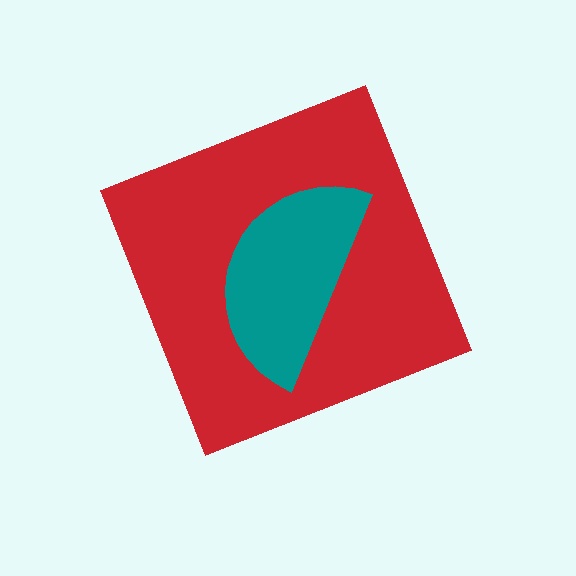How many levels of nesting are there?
2.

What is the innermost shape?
The teal semicircle.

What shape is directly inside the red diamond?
The teal semicircle.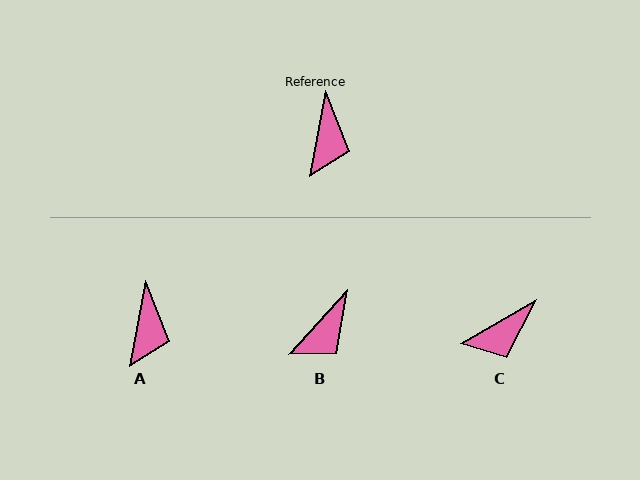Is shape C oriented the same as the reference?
No, it is off by about 48 degrees.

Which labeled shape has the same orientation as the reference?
A.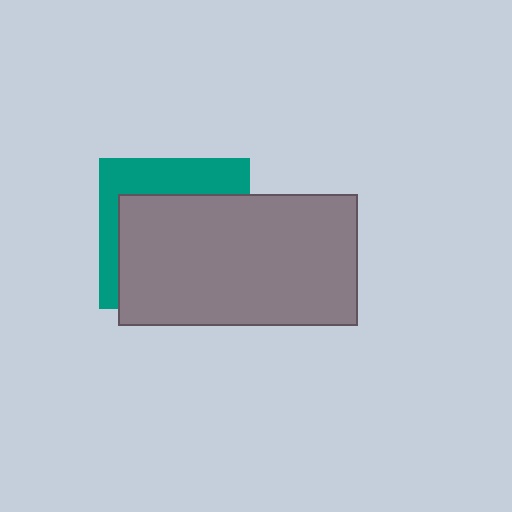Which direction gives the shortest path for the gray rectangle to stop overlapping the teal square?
Moving down gives the shortest separation.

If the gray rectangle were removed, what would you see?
You would see the complete teal square.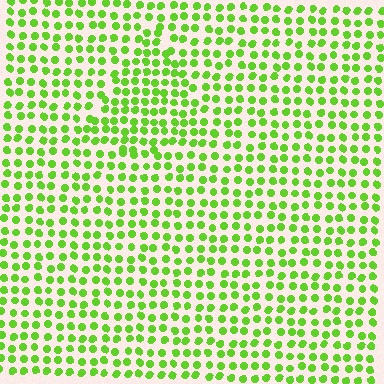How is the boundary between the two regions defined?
The boundary is defined by a change in element density (approximately 1.4x ratio). All elements are the same color, size, and shape.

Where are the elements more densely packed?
The elements are more densely packed inside the triangle boundary.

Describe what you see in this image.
The image contains small lime elements arranged at two different densities. A triangle-shaped region is visible where the elements are more densely packed than the surrounding area.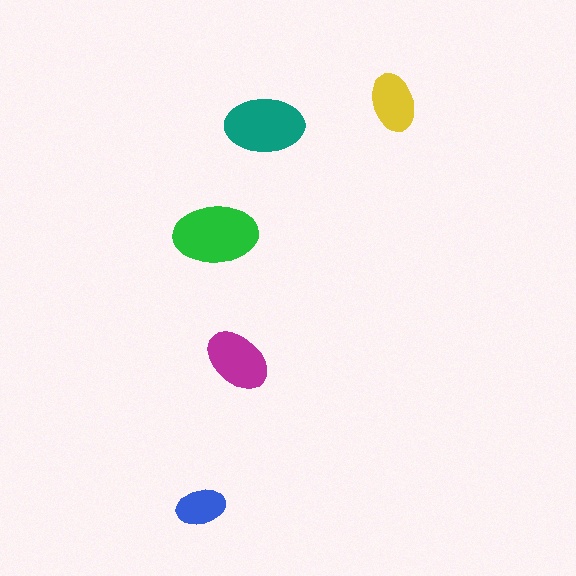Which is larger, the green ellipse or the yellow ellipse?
The green one.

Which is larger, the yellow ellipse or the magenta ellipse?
The magenta one.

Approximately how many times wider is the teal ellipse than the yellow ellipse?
About 1.5 times wider.